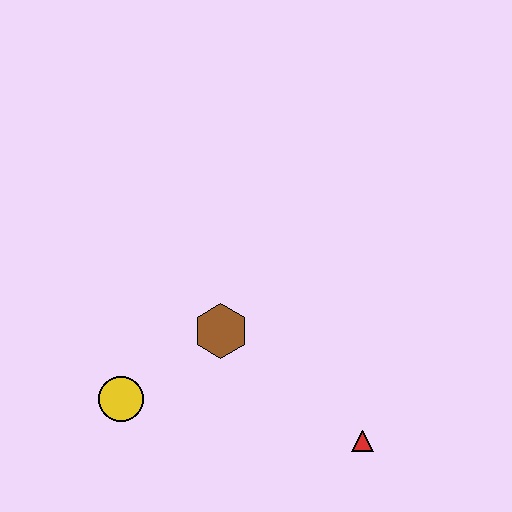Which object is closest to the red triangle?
The brown hexagon is closest to the red triangle.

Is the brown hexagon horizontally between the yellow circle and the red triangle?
Yes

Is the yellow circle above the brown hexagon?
No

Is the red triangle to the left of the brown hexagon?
No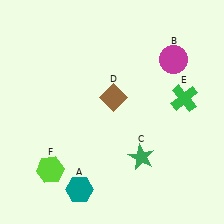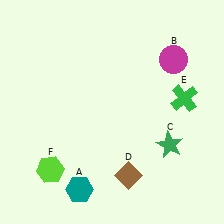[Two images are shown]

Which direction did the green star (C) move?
The green star (C) moved right.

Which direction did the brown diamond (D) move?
The brown diamond (D) moved down.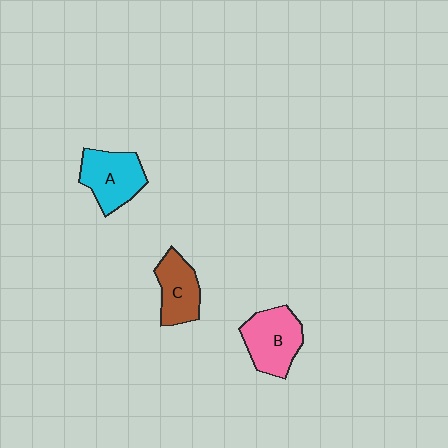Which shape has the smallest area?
Shape C (brown).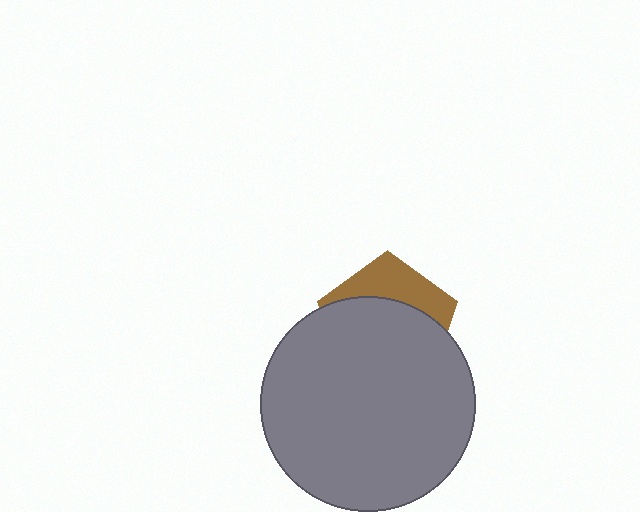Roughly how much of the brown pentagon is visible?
A small part of it is visible (roughly 32%).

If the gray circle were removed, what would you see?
You would see the complete brown pentagon.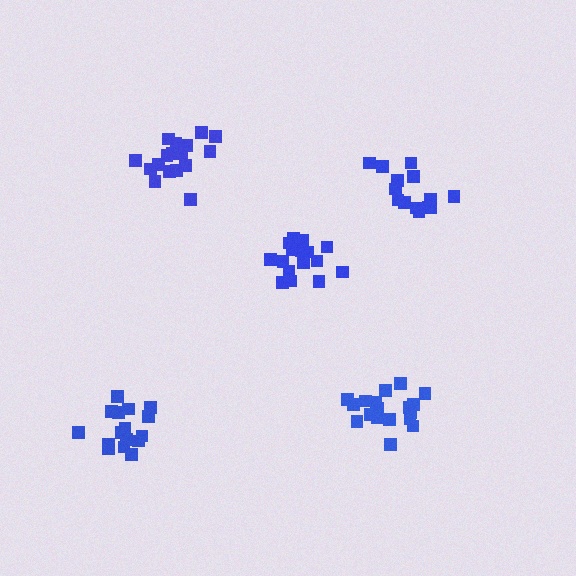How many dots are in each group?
Group 1: 16 dots, Group 2: 14 dots, Group 3: 17 dots, Group 4: 18 dots, Group 5: 16 dots (81 total).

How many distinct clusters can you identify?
There are 5 distinct clusters.